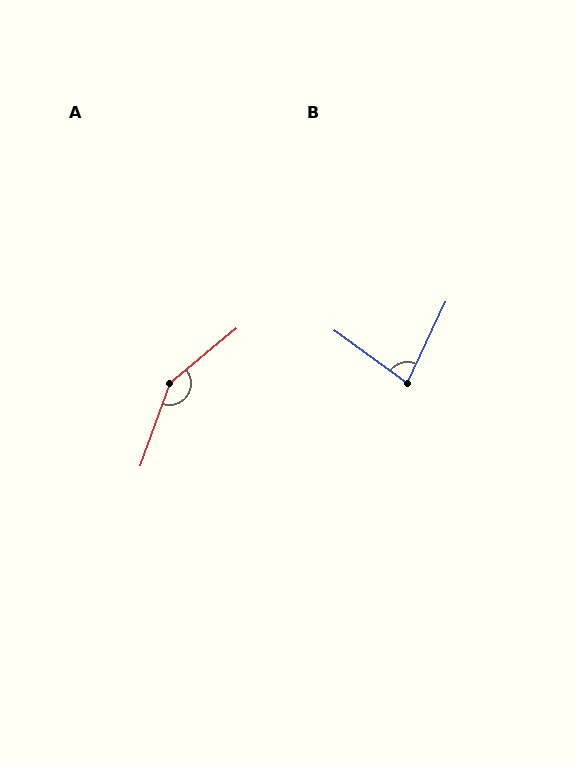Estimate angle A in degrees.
Approximately 149 degrees.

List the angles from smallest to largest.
B (79°), A (149°).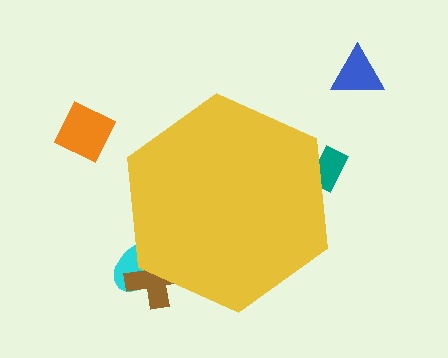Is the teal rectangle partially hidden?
Yes, the teal rectangle is partially hidden behind the yellow hexagon.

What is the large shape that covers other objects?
A yellow hexagon.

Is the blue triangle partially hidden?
No, the blue triangle is fully visible.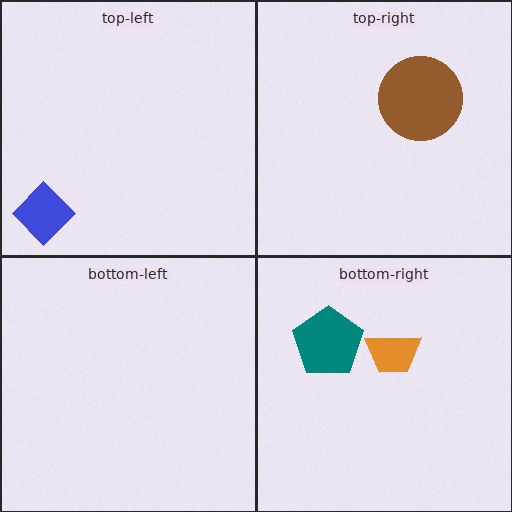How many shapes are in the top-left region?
1.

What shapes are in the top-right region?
The brown circle.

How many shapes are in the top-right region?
1.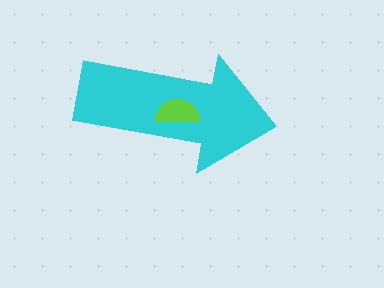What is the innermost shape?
The lime semicircle.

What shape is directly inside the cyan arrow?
The lime semicircle.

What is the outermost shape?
The cyan arrow.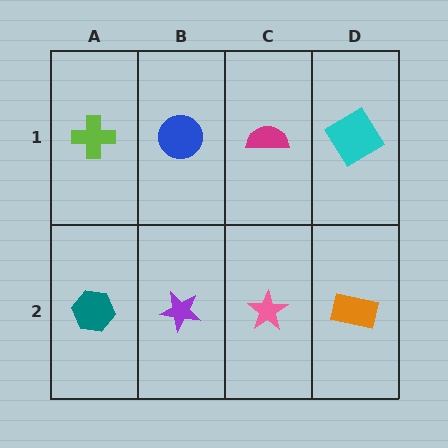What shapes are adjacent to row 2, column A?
A lime cross (row 1, column A), a purple star (row 2, column B).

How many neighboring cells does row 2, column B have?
3.